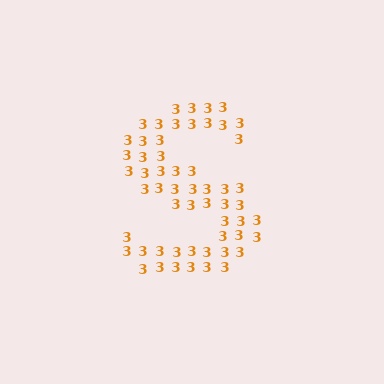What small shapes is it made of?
It is made of small digit 3's.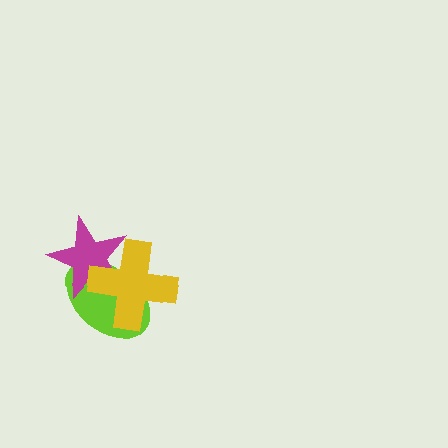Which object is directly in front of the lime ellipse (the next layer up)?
The magenta star is directly in front of the lime ellipse.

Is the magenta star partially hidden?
Yes, it is partially covered by another shape.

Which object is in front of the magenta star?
The yellow cross is in front of the magenta star.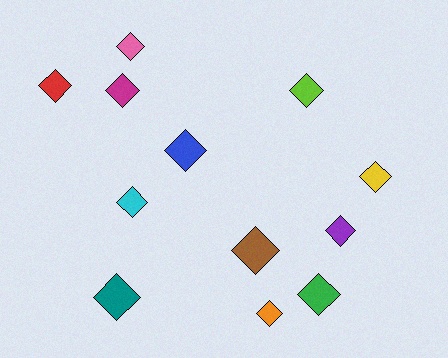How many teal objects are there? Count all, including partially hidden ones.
There is 1 teal object.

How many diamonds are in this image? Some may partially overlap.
There are 12 diamonds.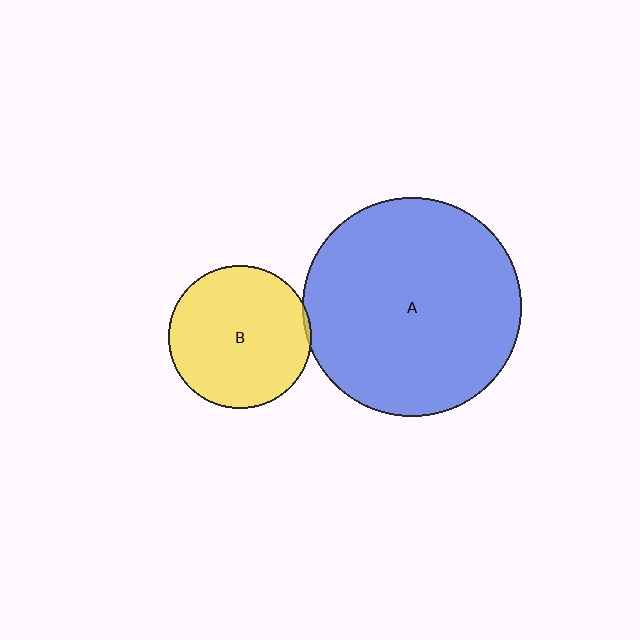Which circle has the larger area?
Circle A (blue).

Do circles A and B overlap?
Yes.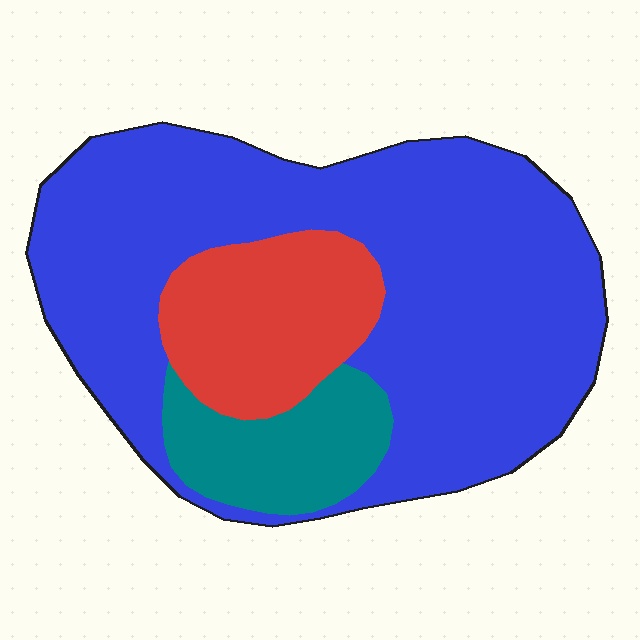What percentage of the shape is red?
Red covers roughly 20% of the shape.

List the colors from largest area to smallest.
From largest to smallest: blue, red, teal.